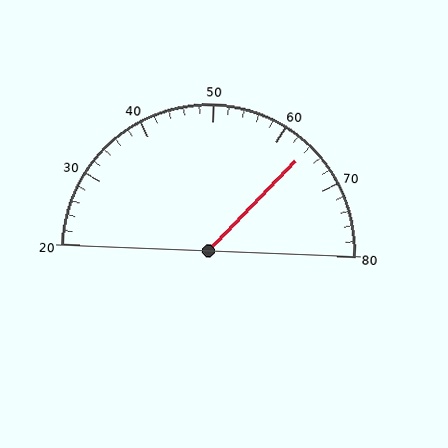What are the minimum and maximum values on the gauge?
The gauge ranges from 20 to 80.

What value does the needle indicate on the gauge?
The needle indicates approximately 64.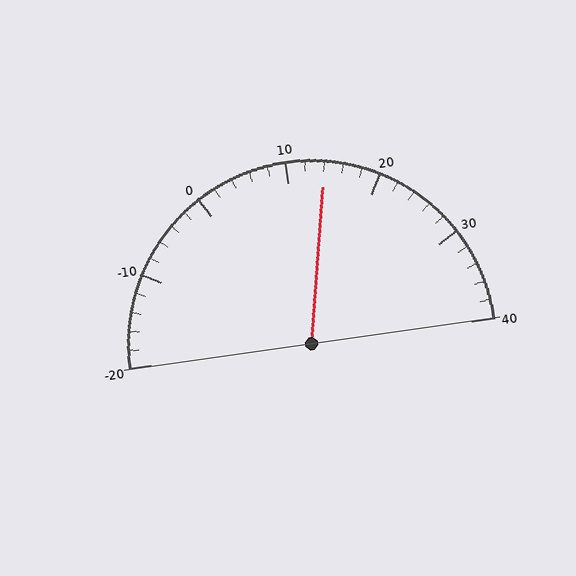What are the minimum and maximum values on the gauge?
The gauge ranges from -20 to 40.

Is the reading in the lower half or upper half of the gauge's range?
The reading is in the upper half of the range (-20 to 40).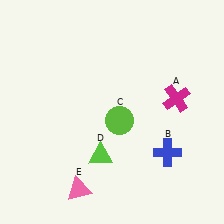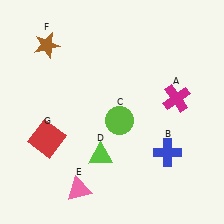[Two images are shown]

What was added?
A brown star (F), a red square (G) were added in Image 2.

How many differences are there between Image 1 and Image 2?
There are 2 differences between the two images.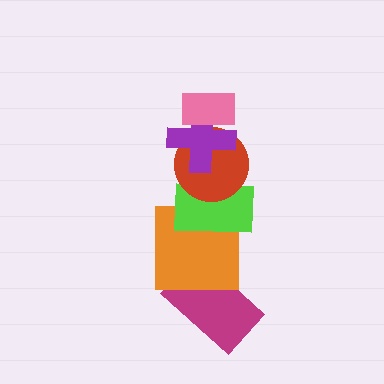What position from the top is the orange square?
The orange square is 5th from the top.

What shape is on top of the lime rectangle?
The red circle is on top of the lime rectangle.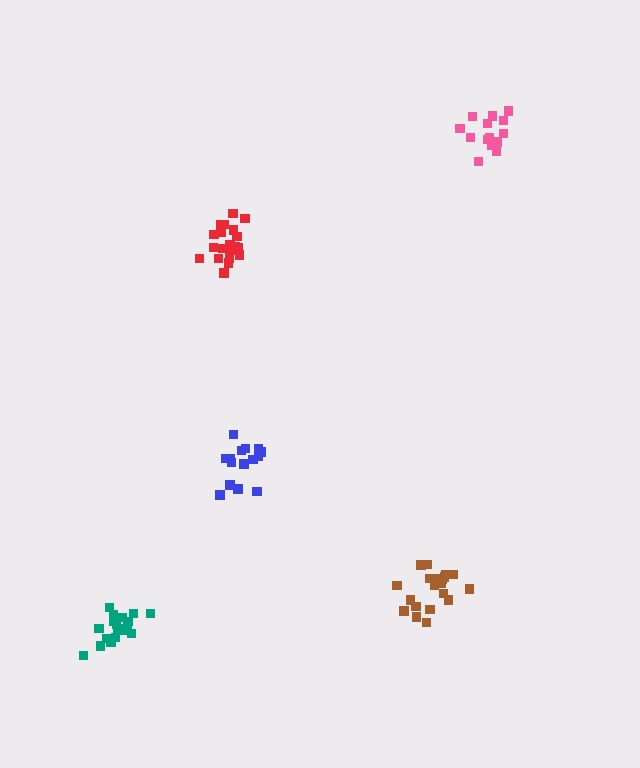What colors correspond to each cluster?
The clusters are colored: brown, pink, red, blue, teal.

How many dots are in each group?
Group 1: 20 dots, Group 2: 14 dots, Group 3: 20 dots, Group 4: 15 dots, Group 5: 18 dots (87 total).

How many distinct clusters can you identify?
There are 5 distinct clusters.